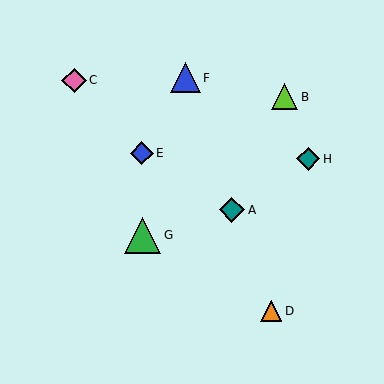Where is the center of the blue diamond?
The center of the blue diamond is at (142, 153).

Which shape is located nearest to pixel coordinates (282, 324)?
The orange triangle (labeled D) at (271, 311) is nearest to that location.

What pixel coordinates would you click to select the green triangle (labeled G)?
Click at (143, 235) to select the green triangle G.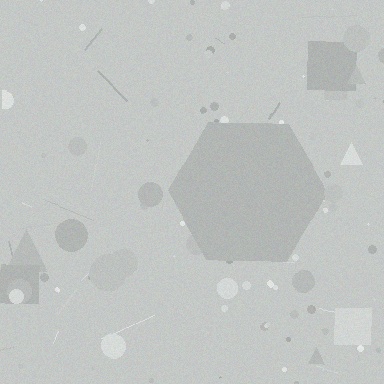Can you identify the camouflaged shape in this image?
The camouflaged shape is a hexagon.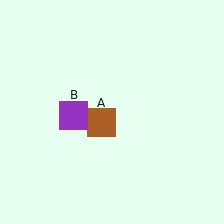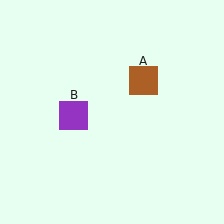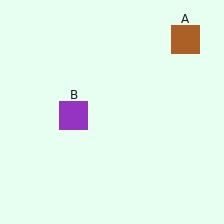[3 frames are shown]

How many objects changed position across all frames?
1 object changed position: brown square (object A).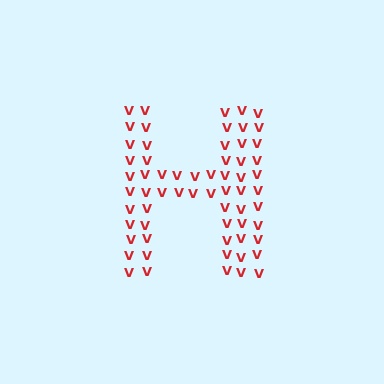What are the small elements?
The small elements are letter V's.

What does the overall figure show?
The overall figure shows the letter H.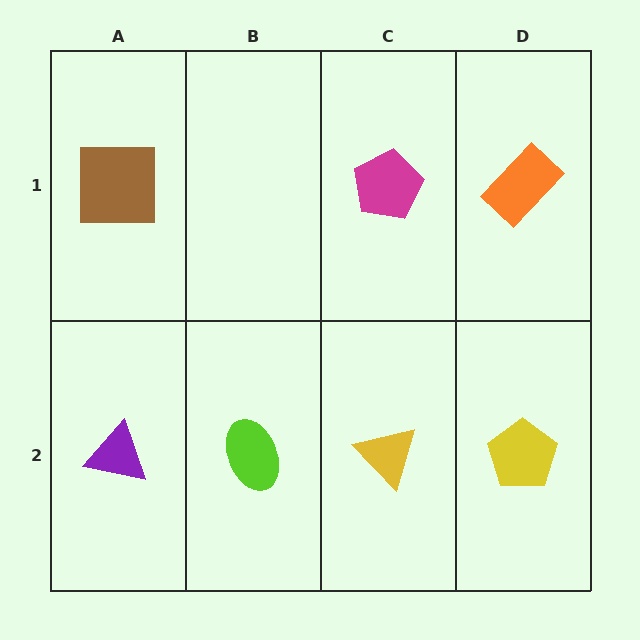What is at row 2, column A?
A purple triangle.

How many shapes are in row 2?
4 shapes.